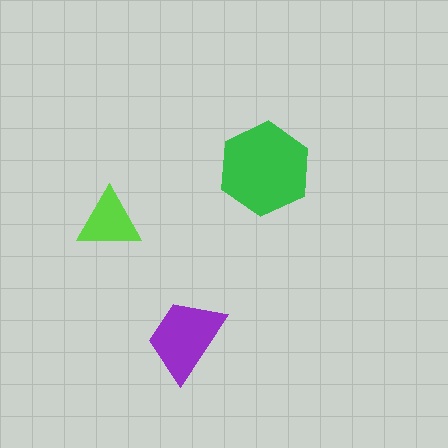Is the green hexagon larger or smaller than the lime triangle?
Larger.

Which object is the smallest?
The lime triangle.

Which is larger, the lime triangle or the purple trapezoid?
The purple trapezoid.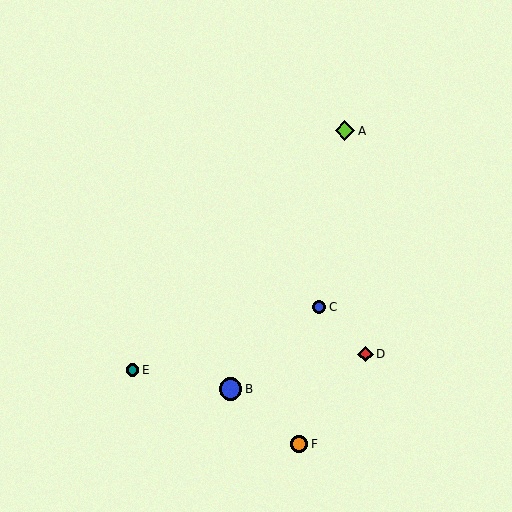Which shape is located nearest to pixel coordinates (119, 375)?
The teal circle (labeled E) at (133, 370) is nearest to that location.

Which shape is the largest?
The blue circle (labeled B) is the largest.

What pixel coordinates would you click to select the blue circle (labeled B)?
Click at (230, 389) to select the blue circle B.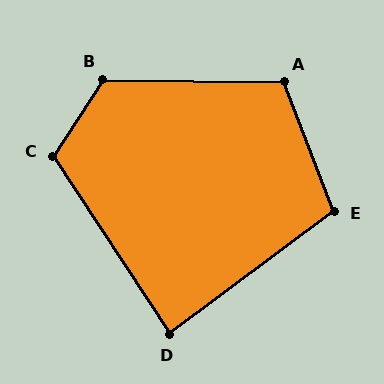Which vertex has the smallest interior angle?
D, at approximately 87 degrees.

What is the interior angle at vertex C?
Approximately 114 degrees (obtuse).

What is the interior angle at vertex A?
Approximately 112 degrees (obtuse).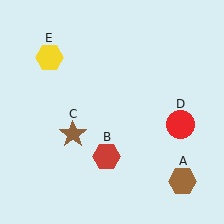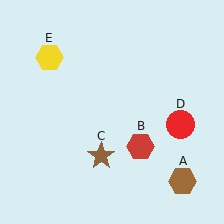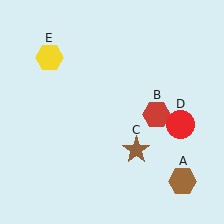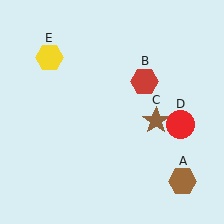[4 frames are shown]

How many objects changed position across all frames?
2 objects changed position: red hexagon (object B), brown star (object C).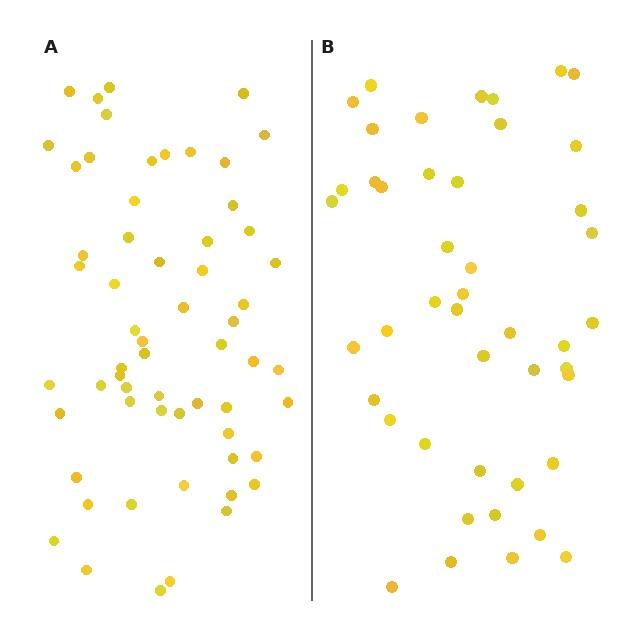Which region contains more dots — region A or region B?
Region A (the left region) has more dots.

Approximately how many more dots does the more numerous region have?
Region A has approximately 15 more dots than region B.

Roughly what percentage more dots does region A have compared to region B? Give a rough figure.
About 35% more.